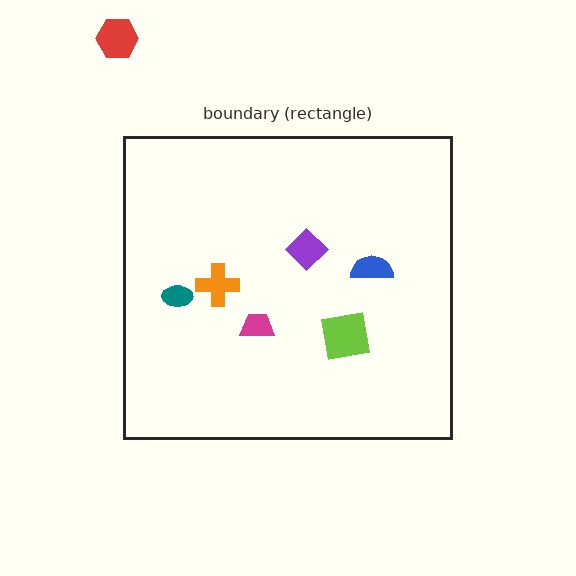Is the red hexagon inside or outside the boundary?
Outside.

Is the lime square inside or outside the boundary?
Inside.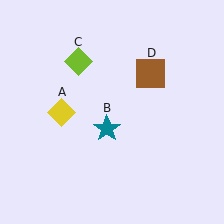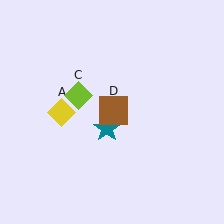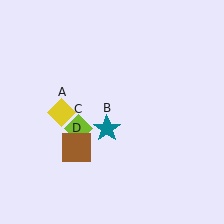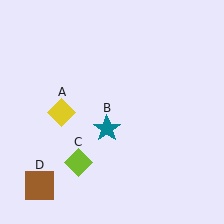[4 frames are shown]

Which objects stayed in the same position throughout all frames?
Yellow diamond (object A) and teal star (object B) remained stationary.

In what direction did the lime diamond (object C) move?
The lime diamond (object C) moved down.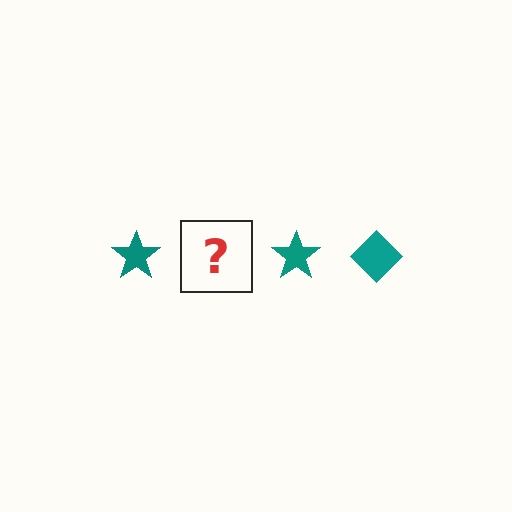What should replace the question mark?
The question mark should be replaced with a teal diamond.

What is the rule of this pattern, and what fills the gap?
The rule is that the pattern cycles through star, diamond shapes in teal. The gap should be filled with a teal diamond.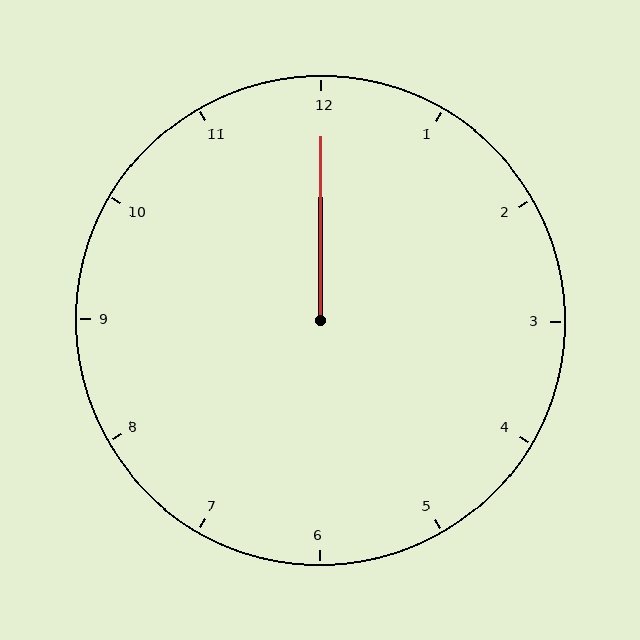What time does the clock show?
12:00.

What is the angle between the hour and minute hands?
Approximately 0 degrees.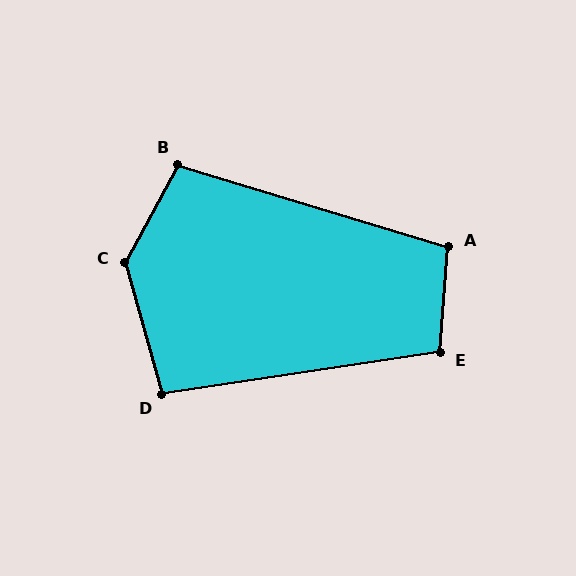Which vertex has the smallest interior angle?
D, at approximately 97 degrees.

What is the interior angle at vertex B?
Approximately 102 degrees (obtuse).